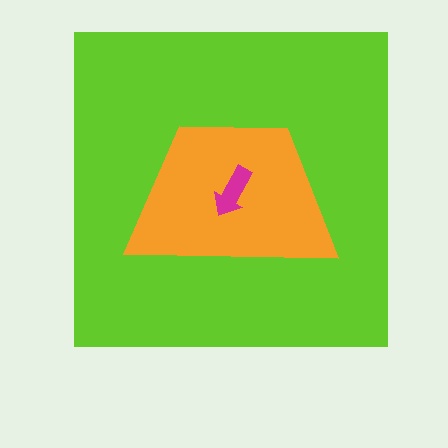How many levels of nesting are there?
3.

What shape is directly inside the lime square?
The orange trapezoid.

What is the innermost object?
The magenta arrow.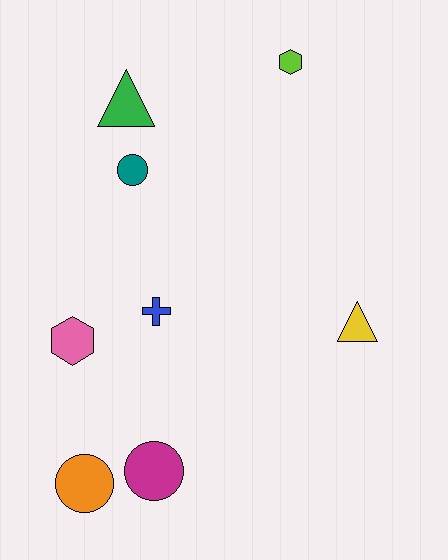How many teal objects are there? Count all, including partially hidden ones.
There is 1 teal object.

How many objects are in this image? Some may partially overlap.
There are 8 objects.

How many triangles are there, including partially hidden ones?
There are 2 triangles.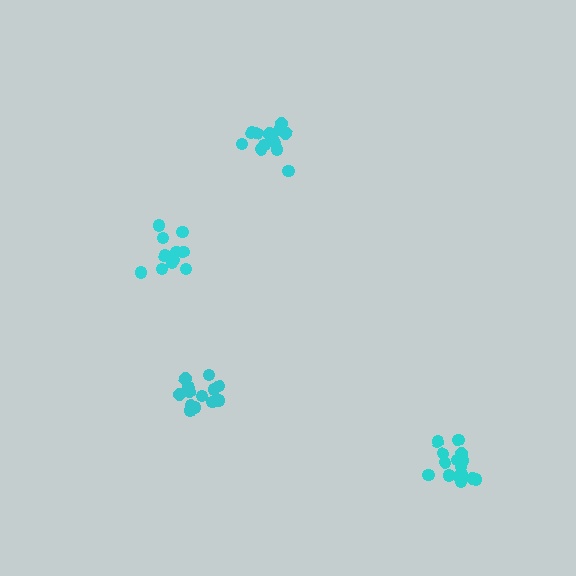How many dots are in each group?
Group 1: 11 dots, Group 2: 16 dots, Group 3: 13 dots, Group 4: 13 dots (53 total).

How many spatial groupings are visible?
There are 4 spatial groupings.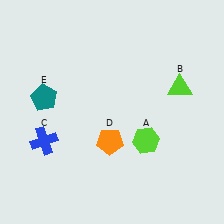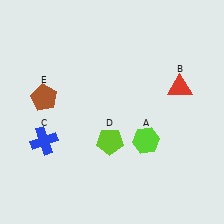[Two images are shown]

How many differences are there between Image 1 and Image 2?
There are 3 differences between the two images.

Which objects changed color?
B changed from lime to red. D changed from orange to lime. E changed from teal to brown.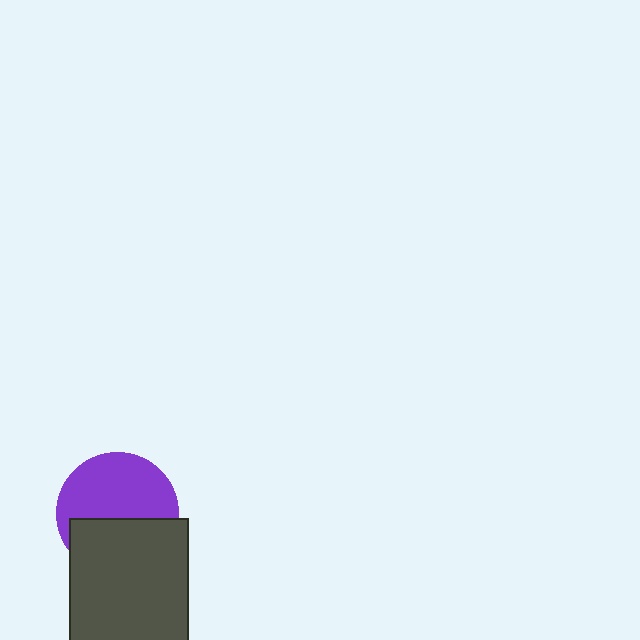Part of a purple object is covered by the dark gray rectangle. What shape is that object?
It is a circle.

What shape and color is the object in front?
The object in front is a dark gray rectangle.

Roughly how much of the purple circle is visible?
About half of it is visible (roughly 57%).